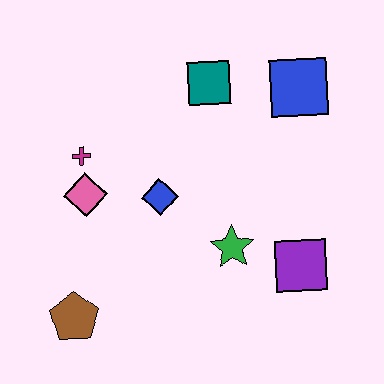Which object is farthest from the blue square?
The brown pentagon is farthest from the blue square.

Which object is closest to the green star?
The purple square is closest to the green star.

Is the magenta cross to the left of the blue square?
Yes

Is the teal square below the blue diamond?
No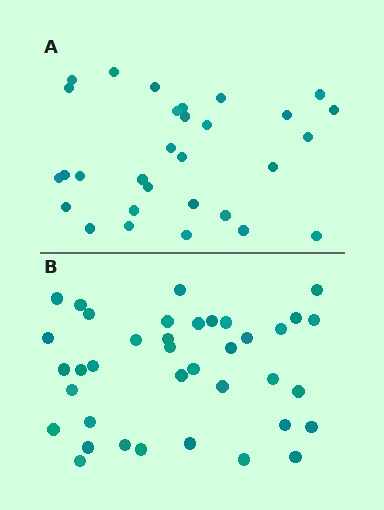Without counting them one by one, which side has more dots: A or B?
Region B (the bottom region) has more dots.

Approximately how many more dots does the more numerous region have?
Region B has roughly 8 or so more dots than region A.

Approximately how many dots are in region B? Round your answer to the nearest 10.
About 40 dots. (The exact count is 38, which rounds to 40.)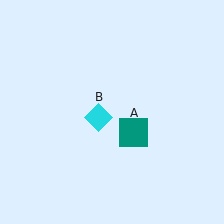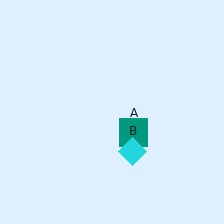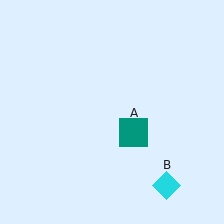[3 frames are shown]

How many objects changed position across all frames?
1 object changed position: cyan diamond (object B).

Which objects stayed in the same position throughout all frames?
Teal square (object A) remained stationary.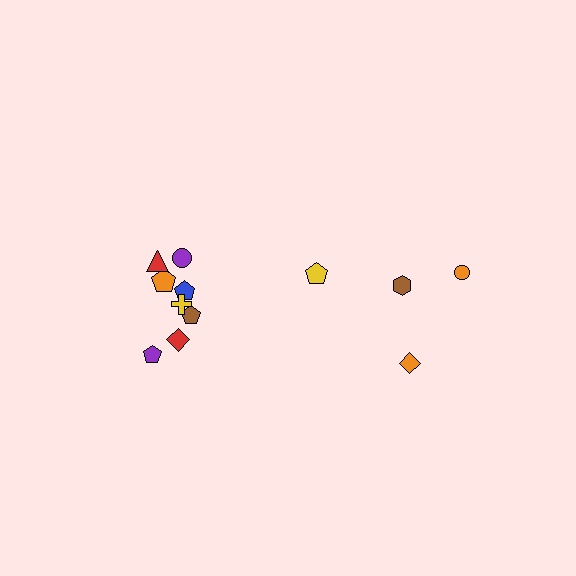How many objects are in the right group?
There are 4 objects.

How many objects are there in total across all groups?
There are 12 objects.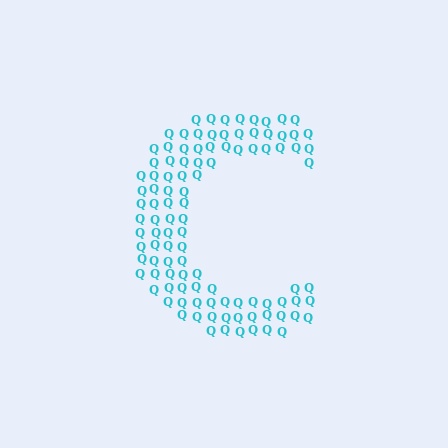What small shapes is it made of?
It is made of small letter Q's.